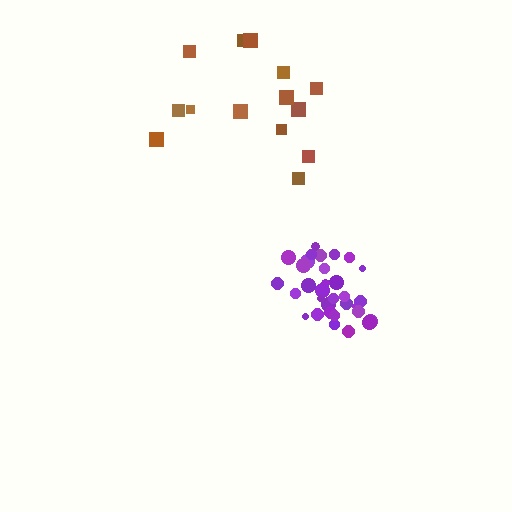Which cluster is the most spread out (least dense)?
Brown.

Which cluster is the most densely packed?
Purple.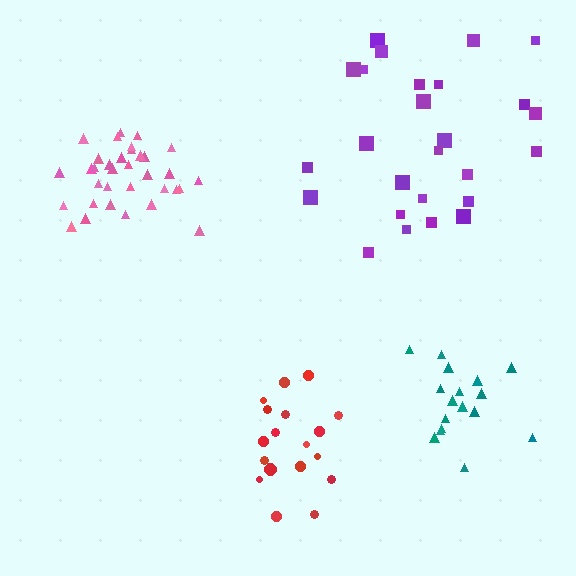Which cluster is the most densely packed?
Pink.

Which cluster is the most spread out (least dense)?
Purple.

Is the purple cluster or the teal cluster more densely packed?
Teal.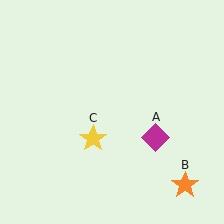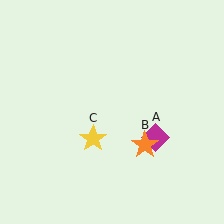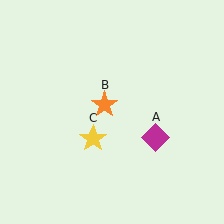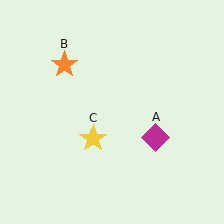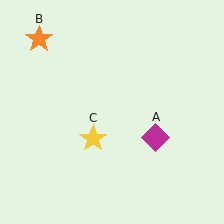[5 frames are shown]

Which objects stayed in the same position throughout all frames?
Magenta diamond (object A) and yellow star (object C) remained stationary.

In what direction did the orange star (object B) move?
The orange star (object B) moved up and to the left.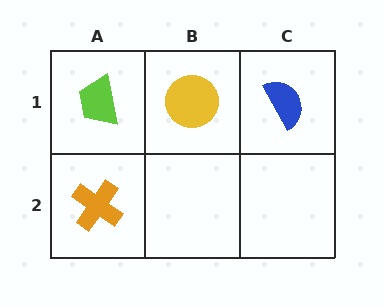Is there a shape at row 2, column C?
No, that cell is empty.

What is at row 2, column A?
An orange cross.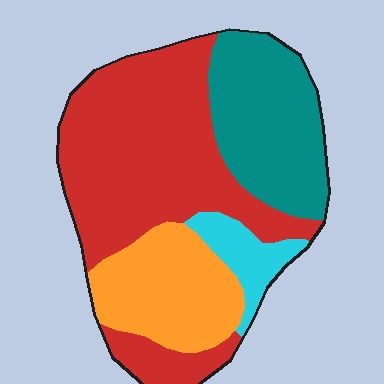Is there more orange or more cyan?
Orange.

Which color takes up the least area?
Cyan, at roughly 5%.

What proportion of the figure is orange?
Orange takes up about one fifth (1/5) of the figure.